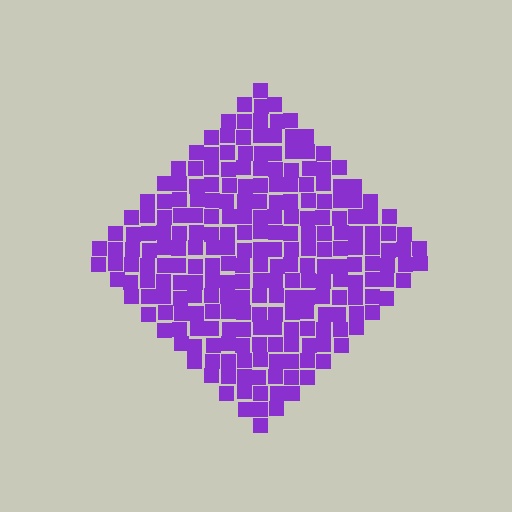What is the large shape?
The large shape is a diamond.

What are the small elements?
The small elements are squares.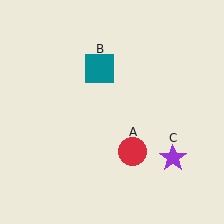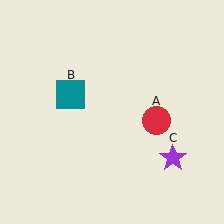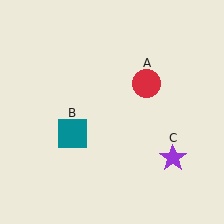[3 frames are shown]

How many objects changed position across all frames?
2 objects changed position: red circle (object A), teal square (object B).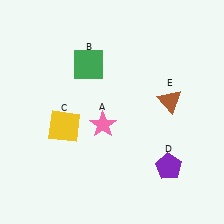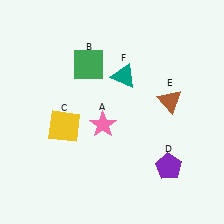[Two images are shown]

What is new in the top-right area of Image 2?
A teal triangle (F) was added in the top-right area of Image 2.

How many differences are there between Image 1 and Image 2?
There is 1 difference between the two images.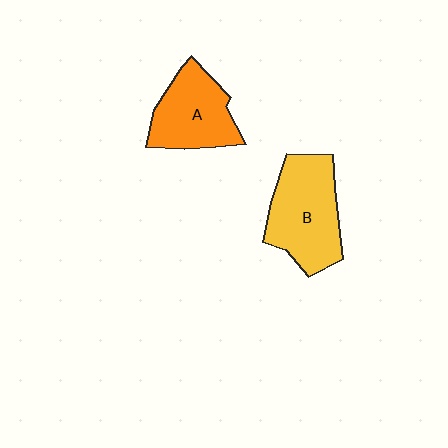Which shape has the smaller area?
Shape A (orange).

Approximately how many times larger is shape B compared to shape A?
Approximately 1.2 times.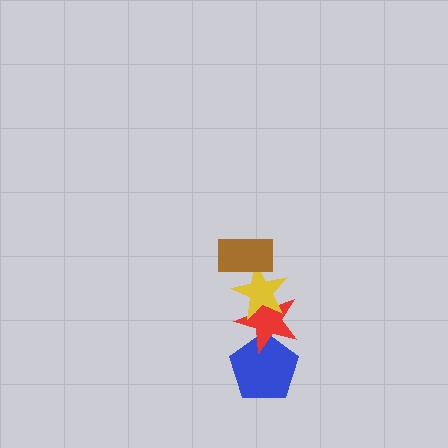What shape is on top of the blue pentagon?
The red star is on top of the blue pentagon.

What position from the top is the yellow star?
The yellow star is 2nd from the top.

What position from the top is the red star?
The red star is 3rd from the top.